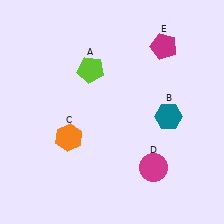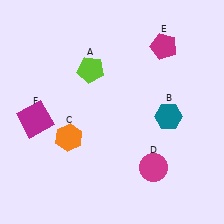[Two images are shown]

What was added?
A magenta square (F) was added in Image 2.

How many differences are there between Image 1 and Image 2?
There is 1 difference between the two images.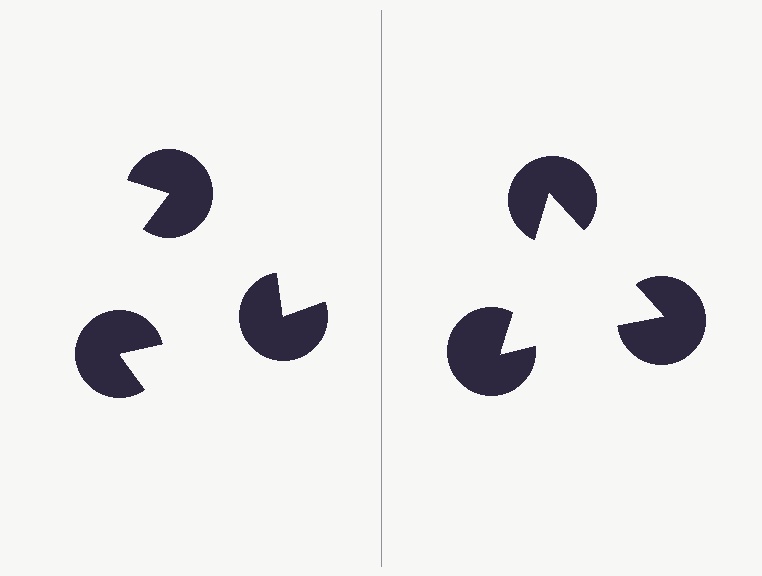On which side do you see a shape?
An illusory triangle appears on the right side. On the left side the wedge cuts are rotated, so no coherent shape forms.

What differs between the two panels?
The pac-man discs are positioned identically on both sides; only the wedge orientations differ. On the right they align to a triangle; on the left they are misaligned.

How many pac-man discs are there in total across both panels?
6 — 3 on each side.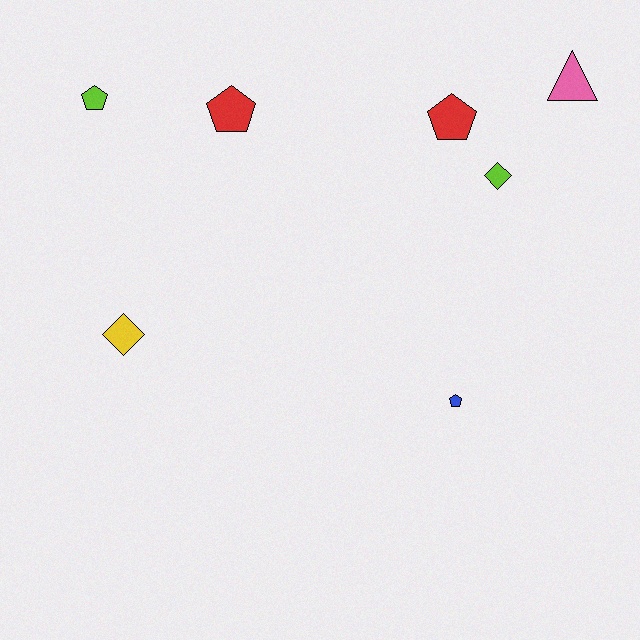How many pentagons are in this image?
There are 4 pentagons.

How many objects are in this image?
There are 7 objects.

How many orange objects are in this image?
There are no orange objects.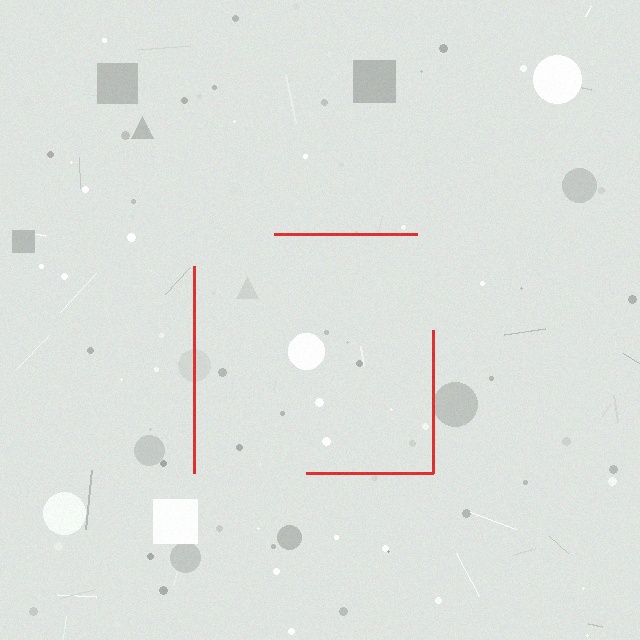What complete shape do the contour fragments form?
The contour fragments form a square.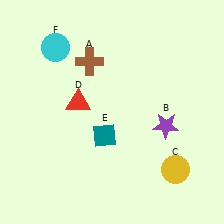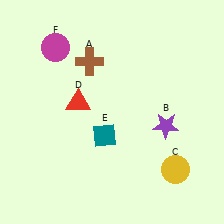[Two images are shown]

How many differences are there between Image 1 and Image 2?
There is 1 difference between the two images.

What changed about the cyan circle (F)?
In Image 1, F is cyan. In Image 2, it changed to magenta.